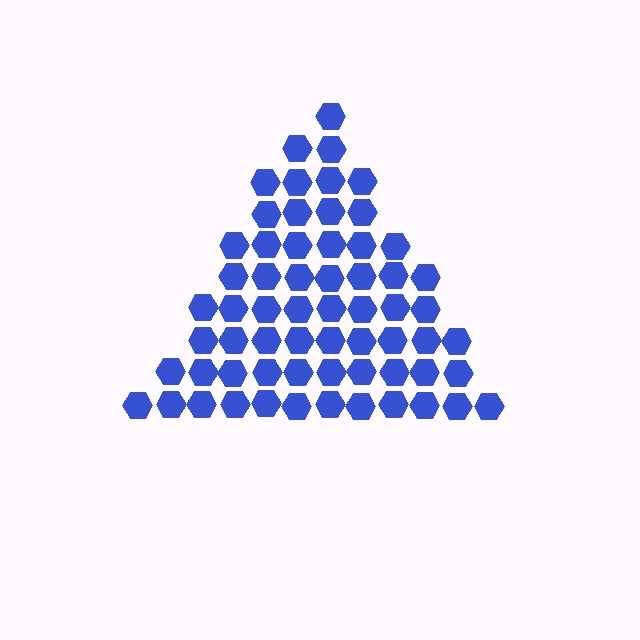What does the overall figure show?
The overall figure shows a triangle.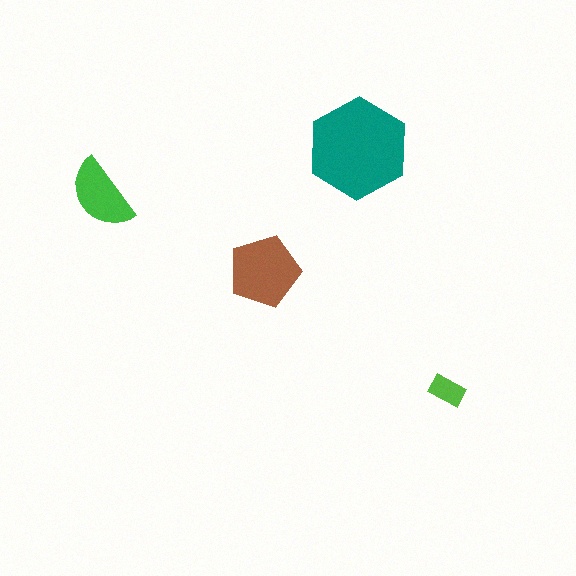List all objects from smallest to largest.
The lime rectangle, the green semicircle, the brown pentagon, the teal hexagon.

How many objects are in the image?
There are 4 objects in the image.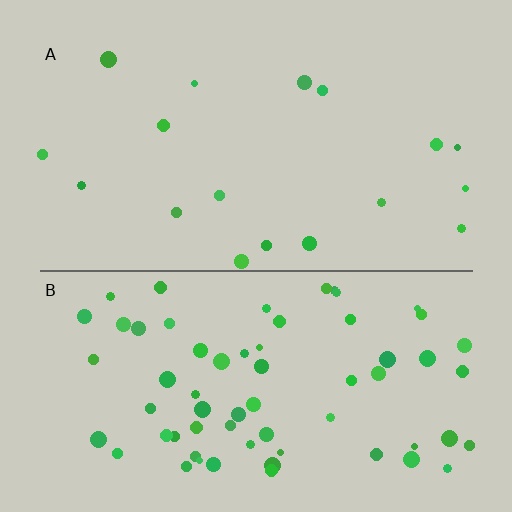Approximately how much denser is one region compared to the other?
Approximately 3.7× — region B over region A.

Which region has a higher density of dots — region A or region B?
B (the bottom).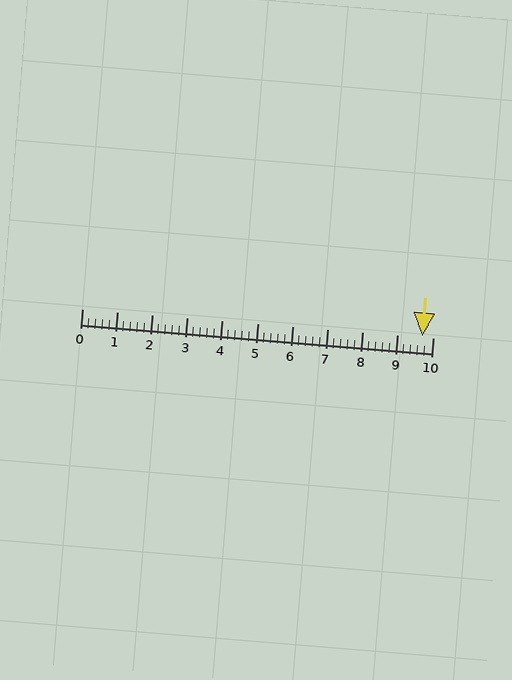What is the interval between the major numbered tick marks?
The major tick marks are spaced 1 units apart.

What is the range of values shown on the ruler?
The ruler shows values from 0 to 10.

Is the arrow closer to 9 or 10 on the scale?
The arrow is closer to 10.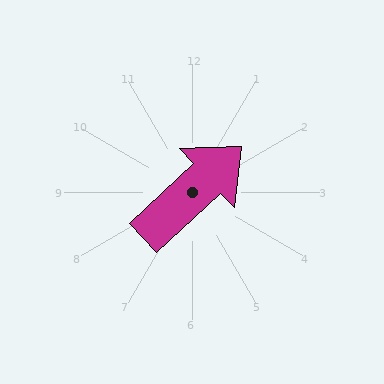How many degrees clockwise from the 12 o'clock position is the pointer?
Approximately 47 degrees.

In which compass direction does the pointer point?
Northeast.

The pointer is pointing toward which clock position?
Roughly 2 o'clock.